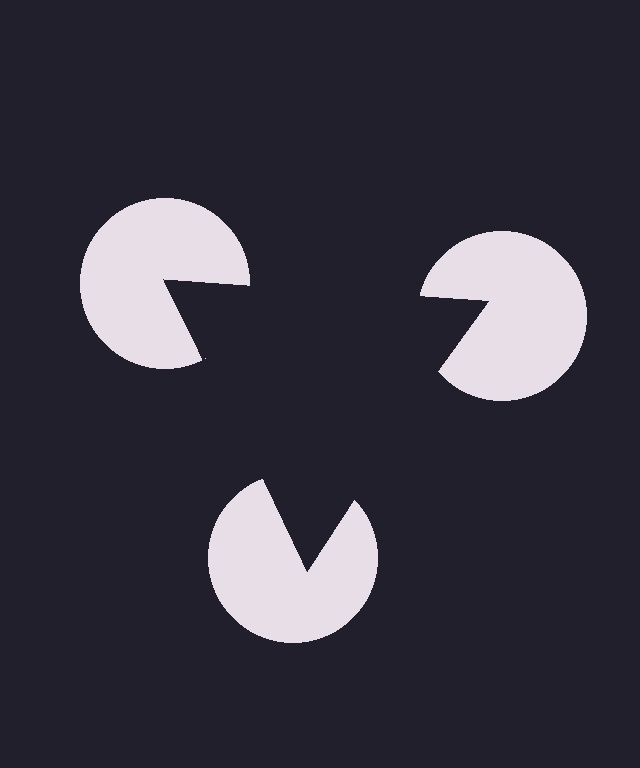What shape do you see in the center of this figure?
An illusory triangle — its edges are inferred from the aligned wedge cuts in the pac-man discs, not physically drawn.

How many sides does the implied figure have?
3 sides.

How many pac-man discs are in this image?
There are 3 — one at each vertex of the illusory triangle.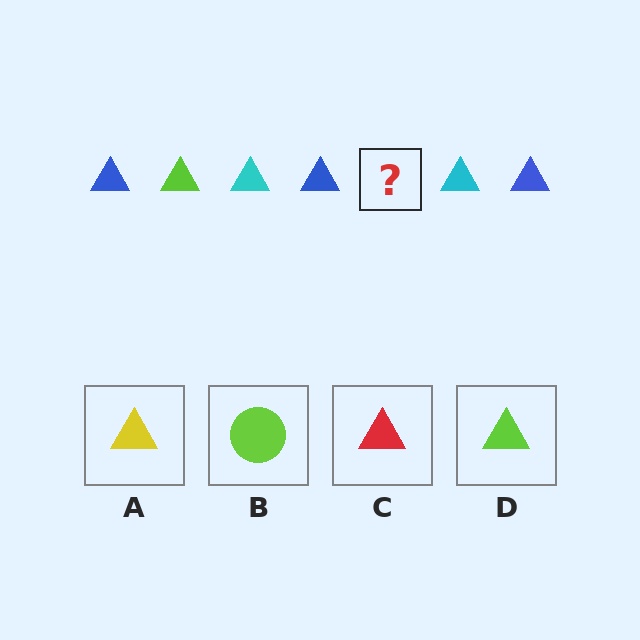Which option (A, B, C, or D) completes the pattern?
D.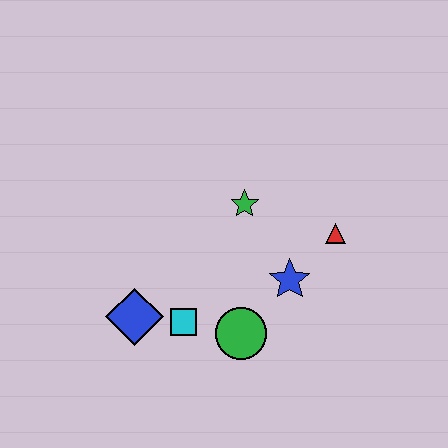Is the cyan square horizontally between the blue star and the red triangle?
No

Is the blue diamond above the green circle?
Yes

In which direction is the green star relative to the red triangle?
The green star is to the left of the red triangle.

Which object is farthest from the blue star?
The blue diamond is farthest from the blue star.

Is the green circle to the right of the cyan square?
Yes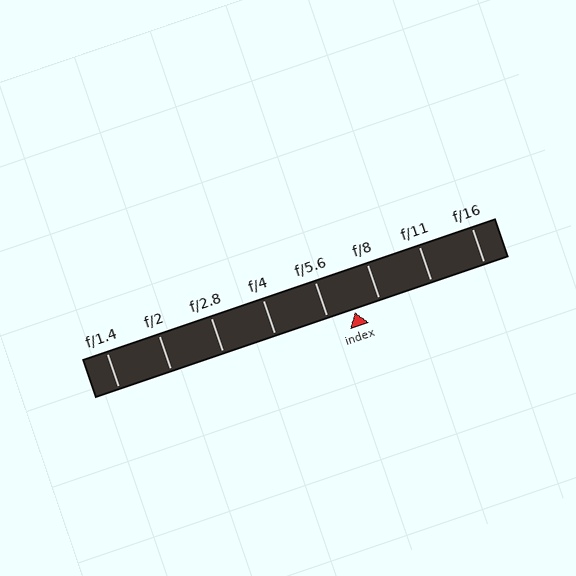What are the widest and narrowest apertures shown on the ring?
The widest aperture shown is f/1.4 and the narrowest is f/16.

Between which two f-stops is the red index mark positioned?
The index mark is between f/5.6 and f/8.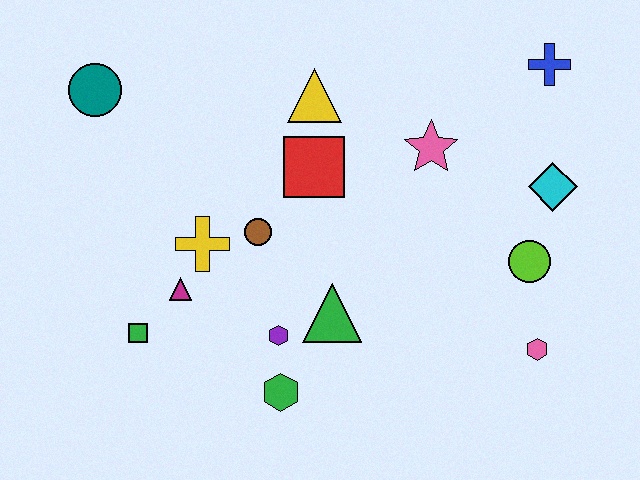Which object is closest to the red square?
The yellow triangle is closest to the red square.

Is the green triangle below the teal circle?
Yes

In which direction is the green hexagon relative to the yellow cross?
The green hexagon is below the yellow cross.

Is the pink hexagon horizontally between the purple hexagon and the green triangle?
No